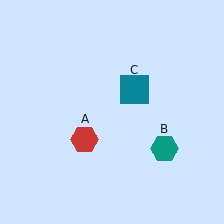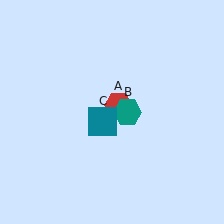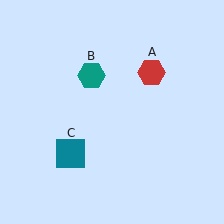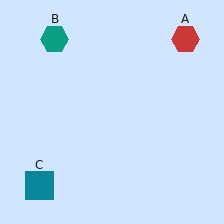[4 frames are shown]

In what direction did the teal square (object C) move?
The teal square (object C) moved down and to the left.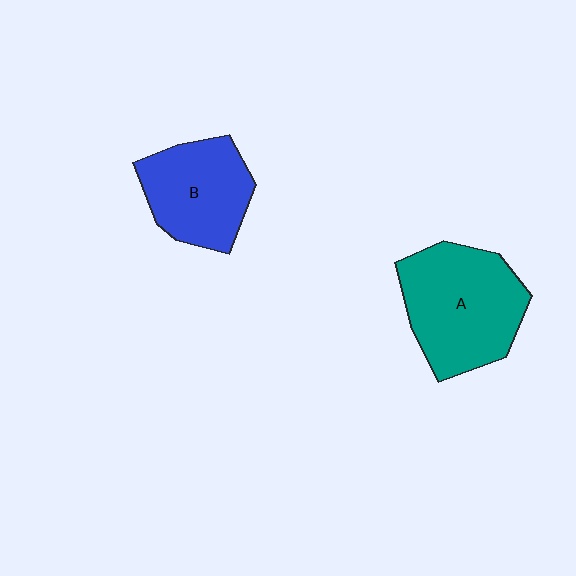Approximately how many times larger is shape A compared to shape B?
Approximately 1.3 times.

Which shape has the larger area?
Shape A (teal).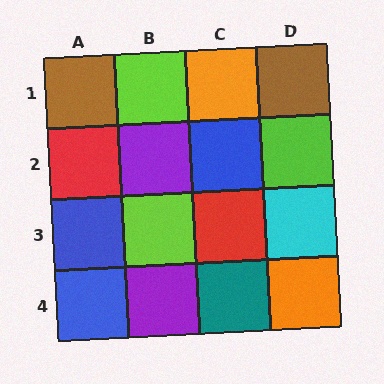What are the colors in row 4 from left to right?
Blue, purple, teal, orange.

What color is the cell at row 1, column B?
Lime.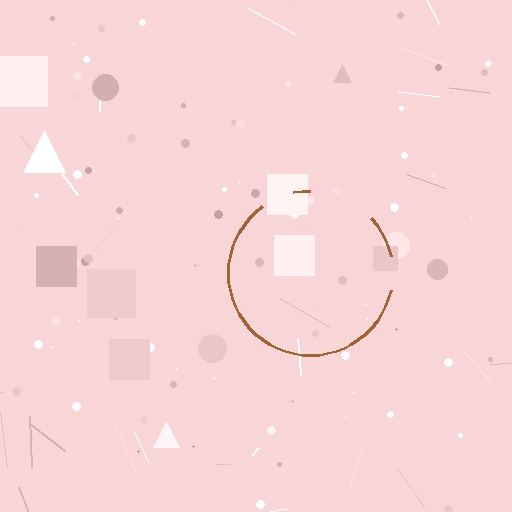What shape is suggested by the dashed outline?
The dashed outline suggests a circle.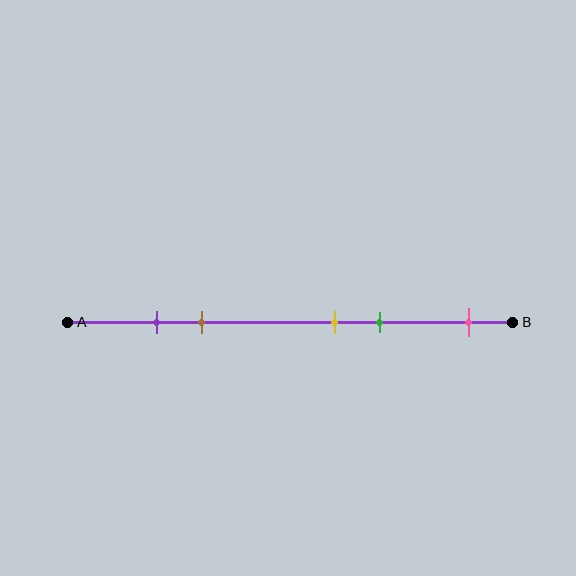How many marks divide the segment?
There are 5 marks dividing the segment.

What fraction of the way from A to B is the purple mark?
The purple mark is approximately 20% (0.2) of the way from A to B.